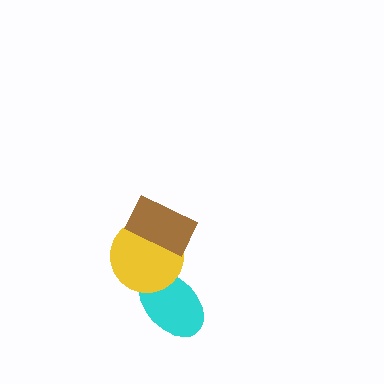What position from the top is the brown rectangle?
The brown rectangle is 1st from the top.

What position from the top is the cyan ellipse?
The cyan ellipse is 3rd from the top.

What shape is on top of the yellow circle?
The brown rectangle is on top of the yellow circle.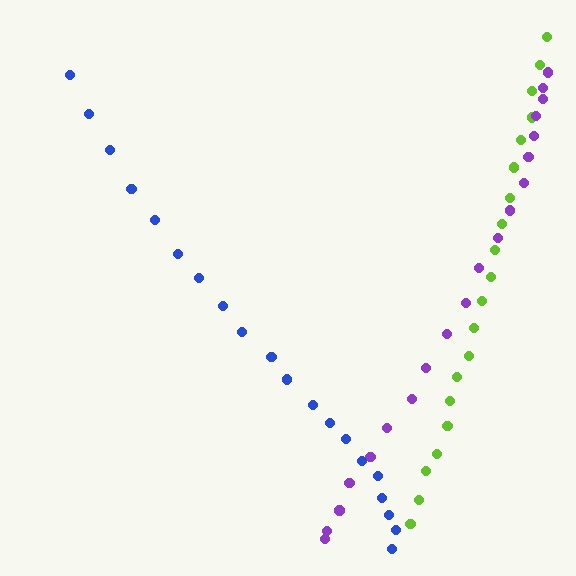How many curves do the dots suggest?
There are 3 distinct paths.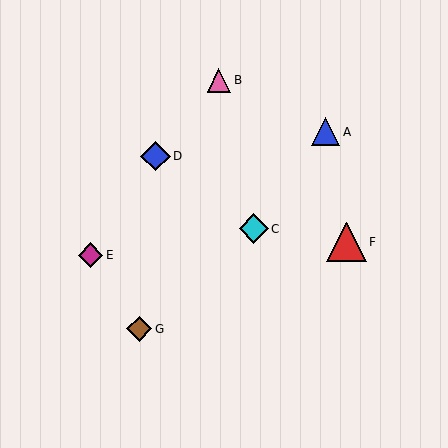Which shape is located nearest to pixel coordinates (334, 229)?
The red triangle (labeled F) at (347, 242) is nearest to that location.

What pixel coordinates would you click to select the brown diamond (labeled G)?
Click at (139, 329) to select the brown diamond G.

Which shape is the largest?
The red triangle (labeled F) is the largest.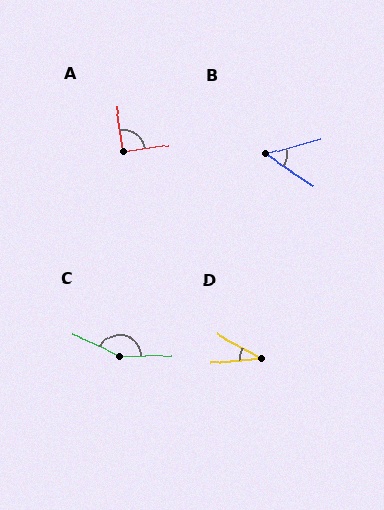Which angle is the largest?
C, at approximately 153 degrees.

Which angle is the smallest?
D, at approximately 34 degrees.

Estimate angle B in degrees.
Approximately 48 degrees.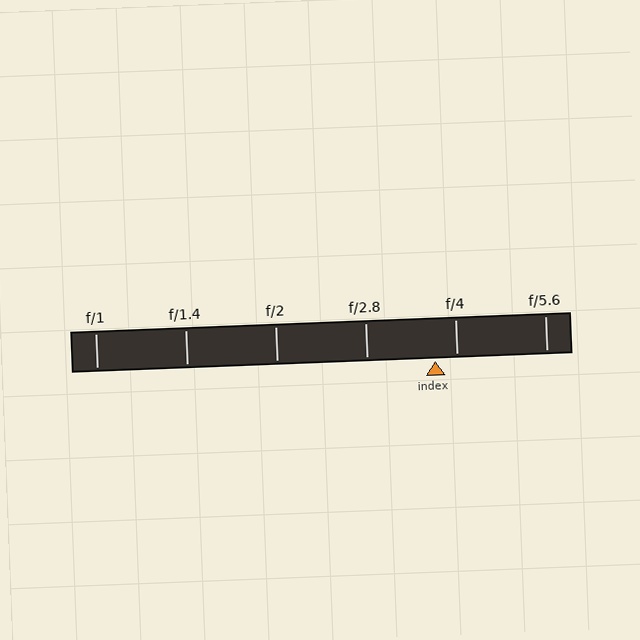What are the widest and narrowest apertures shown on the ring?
The widest aperture shown is f/1 and the narrowest is f/5.6.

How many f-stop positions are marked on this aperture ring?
There are 6 f-stop positions marked.